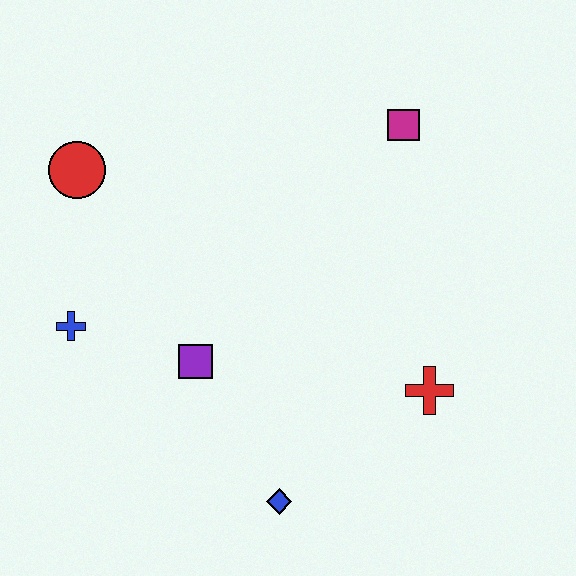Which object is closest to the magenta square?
The red cross is closest to the magenta square.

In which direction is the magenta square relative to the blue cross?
The magenta square is to the right of the blue cross.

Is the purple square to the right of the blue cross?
Yes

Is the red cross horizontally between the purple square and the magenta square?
No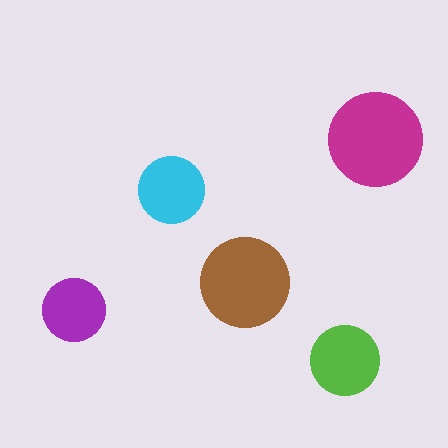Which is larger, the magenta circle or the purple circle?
The magenta one.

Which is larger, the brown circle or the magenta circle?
The magenta one.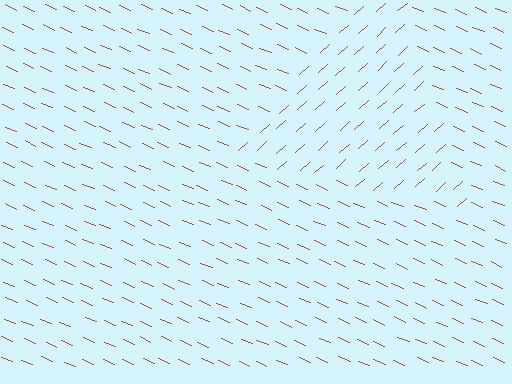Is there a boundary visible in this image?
Yes, there is a texture boundary formed by a change in line orientation.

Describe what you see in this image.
The image is filled with small brown line segments. A triangle region in the image has lines oriented differently from the surrounding lines, creating a visible texture boundary.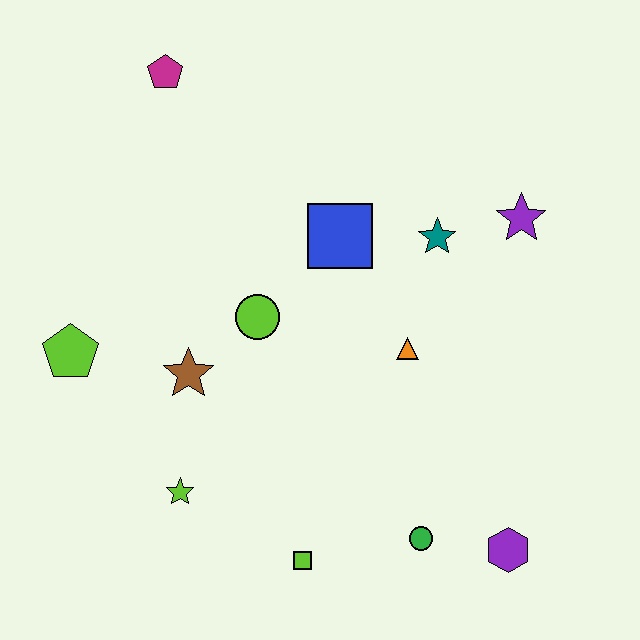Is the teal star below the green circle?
No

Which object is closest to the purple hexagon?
The green circle is closest to the purple hexagon.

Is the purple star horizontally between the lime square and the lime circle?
No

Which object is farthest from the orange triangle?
The magenta pentagon is farthest from the orange triangle.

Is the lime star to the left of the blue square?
Yes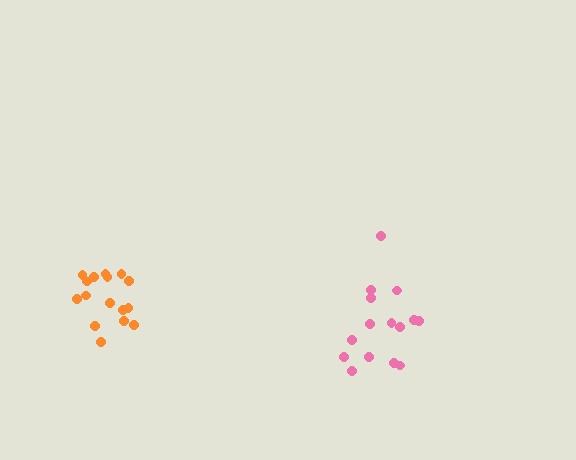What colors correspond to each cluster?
The clusters are colored: orange, pink.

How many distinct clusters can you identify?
There are 2 distinct clusters.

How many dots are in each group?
Group 1: 16 dots, Group 2: 15 dots (31 total).